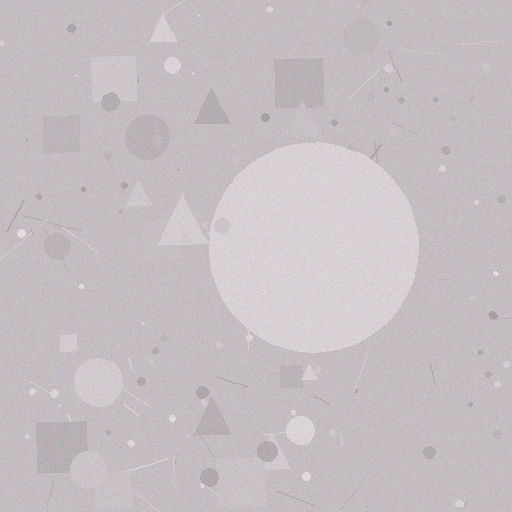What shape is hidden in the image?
A circle is hidden in the image.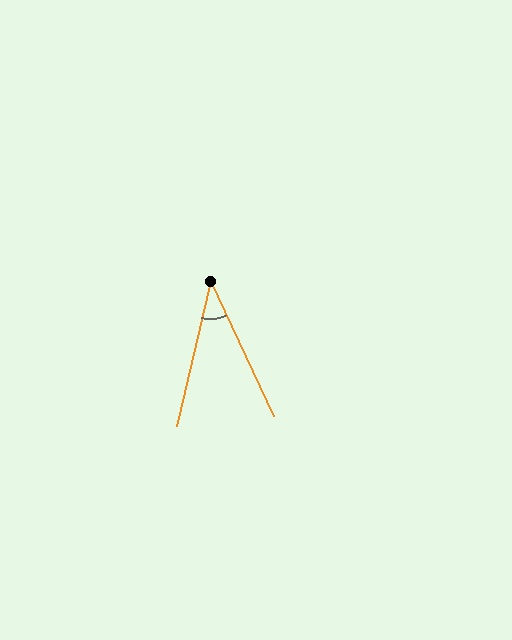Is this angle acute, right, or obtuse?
It is acute.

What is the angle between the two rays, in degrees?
Approximately 38 degrees.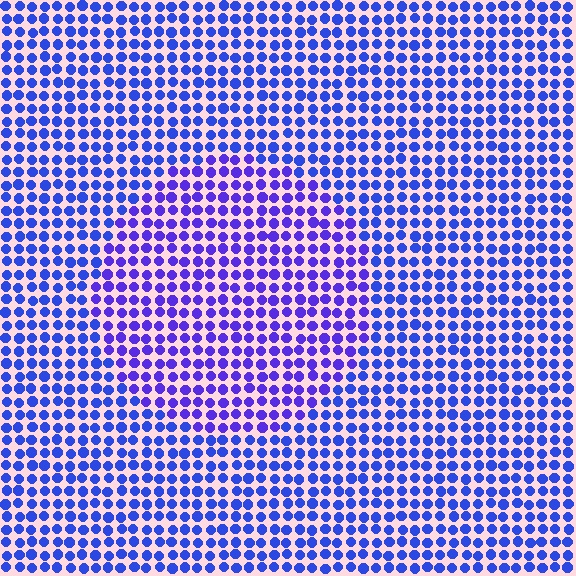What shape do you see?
I see a circle.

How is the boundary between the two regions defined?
The boundary is defined purely by a slight shift in hue (about 24 degrees). Spacing, size, and orientation are identical on both sides.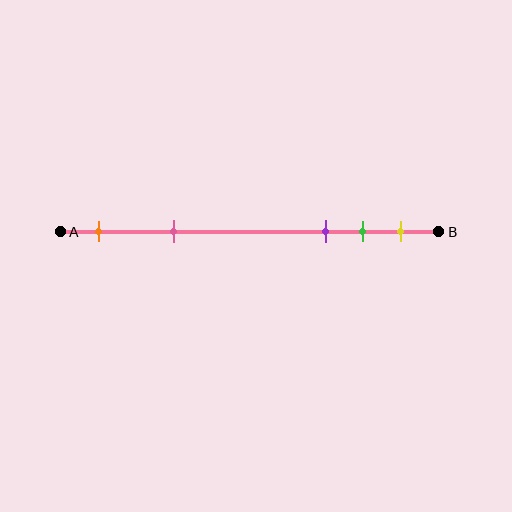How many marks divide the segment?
There are 5 marks dividing the segment.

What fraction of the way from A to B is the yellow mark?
The yellow mark is approximately 90% (0.9) of the way from A to B.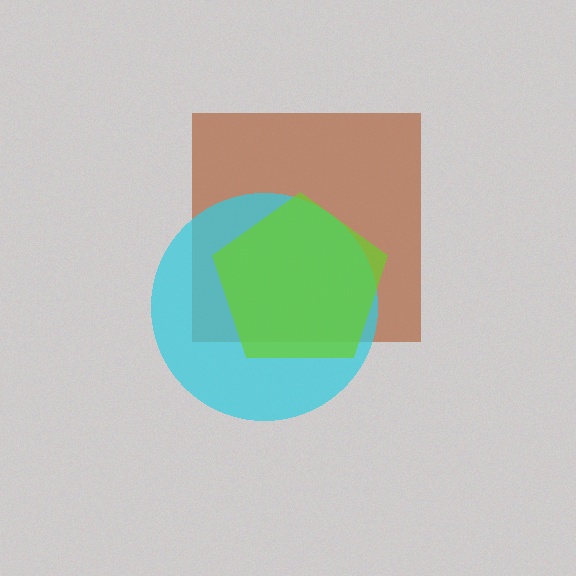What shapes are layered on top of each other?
The layered shapes are: a brown square, a cyan circle, a lime pentagon.